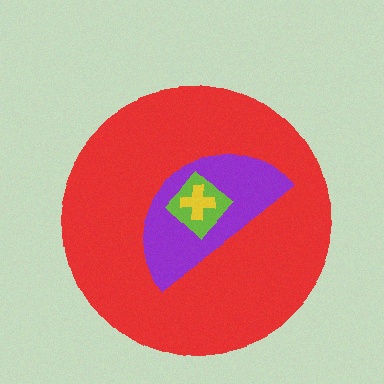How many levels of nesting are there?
4.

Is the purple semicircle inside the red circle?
Yes.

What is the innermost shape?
The yellow cross.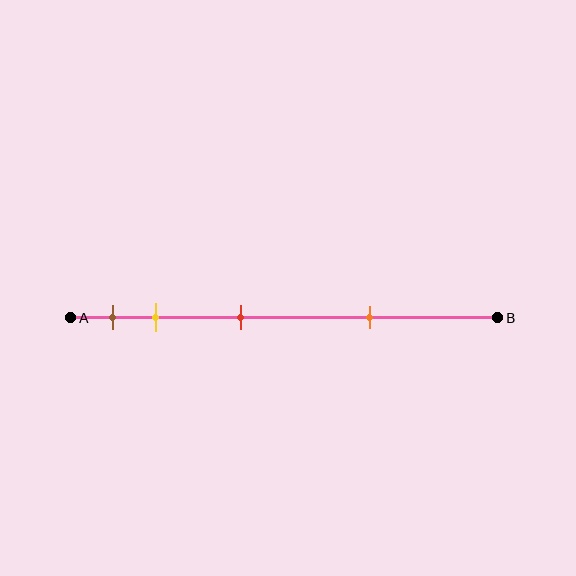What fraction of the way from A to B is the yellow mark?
The yellow mark is approximately 20% (0.2) of the way from A to B.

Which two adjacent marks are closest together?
The brown and yellow marks are the closest adjacent pair.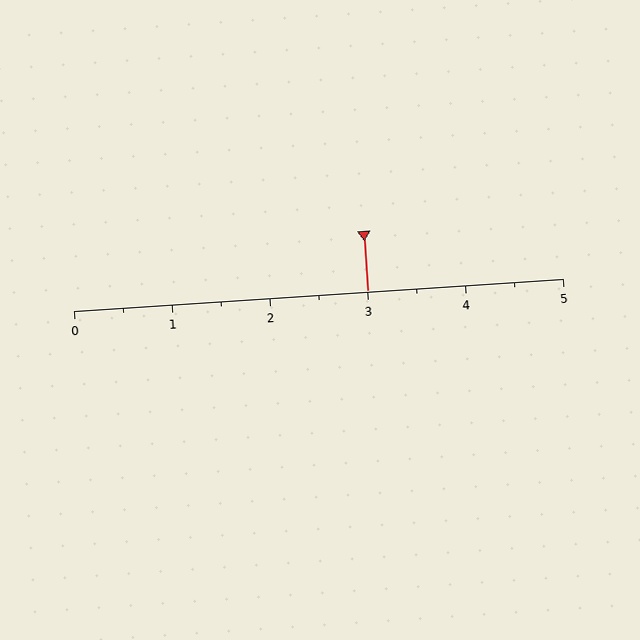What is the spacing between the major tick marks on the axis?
The major ticks are spaced 1 apart.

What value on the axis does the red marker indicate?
The marker indicates approximately 3.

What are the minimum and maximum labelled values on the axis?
The axis runs from 0 to 5.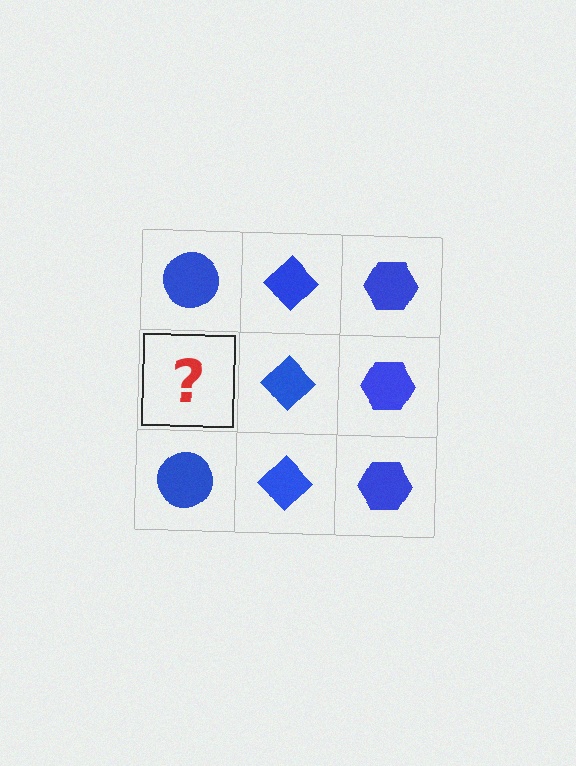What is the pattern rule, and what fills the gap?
The rule is that each column has a consistent shape. The gap should be filled with a blue circle.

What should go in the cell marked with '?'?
The missing cell should contain a blue circle.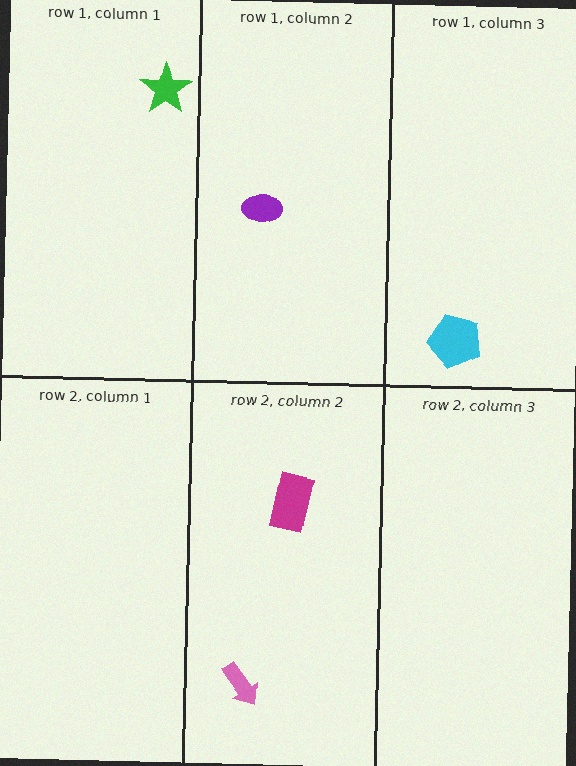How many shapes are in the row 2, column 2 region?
2.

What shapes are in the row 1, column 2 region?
The purple ellipse.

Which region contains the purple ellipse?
The row 1, column 2 region.